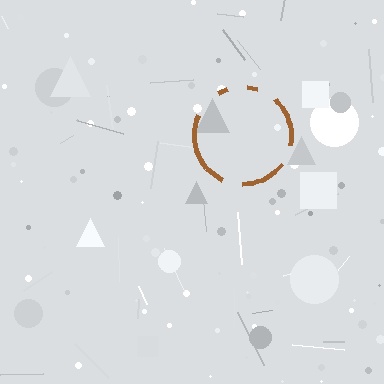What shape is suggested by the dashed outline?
The dashed outline suggests a circle.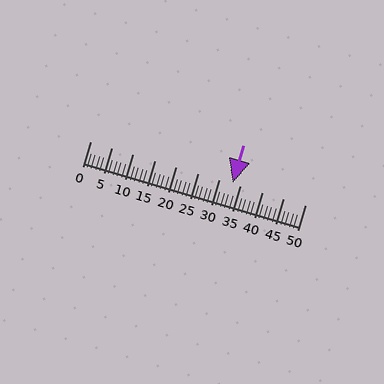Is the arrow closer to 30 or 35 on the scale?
The arrow is closer to 35.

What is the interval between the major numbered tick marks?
The major tick marks are spaced 5 units apart.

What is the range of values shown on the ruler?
The ruler shows values from 0 to 50.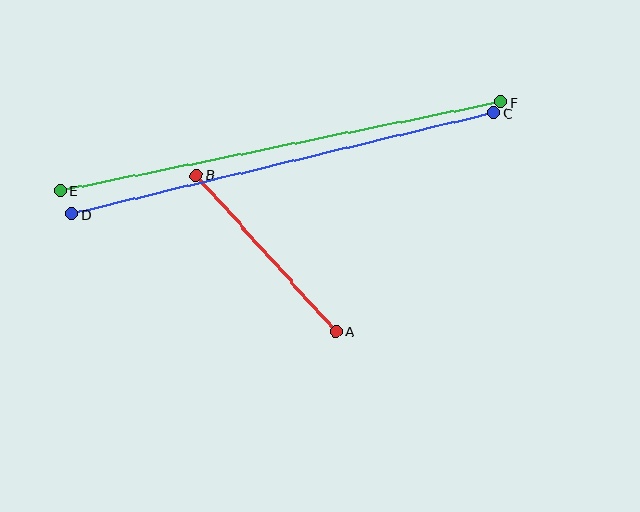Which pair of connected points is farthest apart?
Points E and F are farthest apart.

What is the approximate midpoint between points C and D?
The midpoint is at approximately (283, 164) pixels.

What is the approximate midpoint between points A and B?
The midpoint is at approximately (266, 253) pixels.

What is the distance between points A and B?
The distance is approximately 210 pixels.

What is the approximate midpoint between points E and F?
The midpoint is at approximately (281, 147) pixels.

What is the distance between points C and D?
The distance is approximately 434 pixels.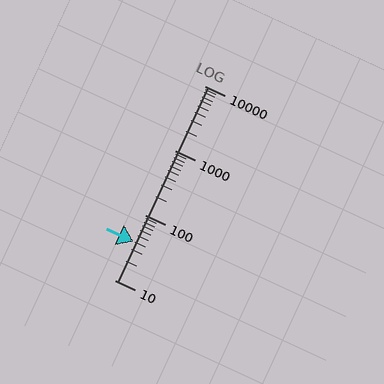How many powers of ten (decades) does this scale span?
The scale spans 3 decades, from 10 to 10000.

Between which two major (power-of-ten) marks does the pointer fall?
The pointer is between 10 and 100.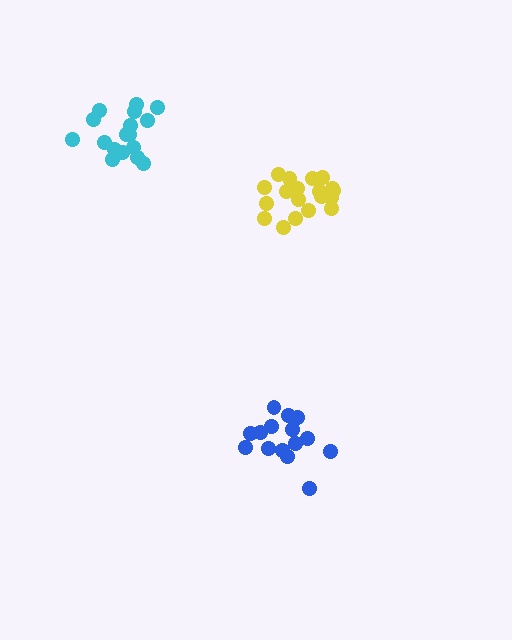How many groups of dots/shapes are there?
There are 3 groups.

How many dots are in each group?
Group 1: 15 dots, Group 2: 20 dots, Group 3: 17 dots (52 total).